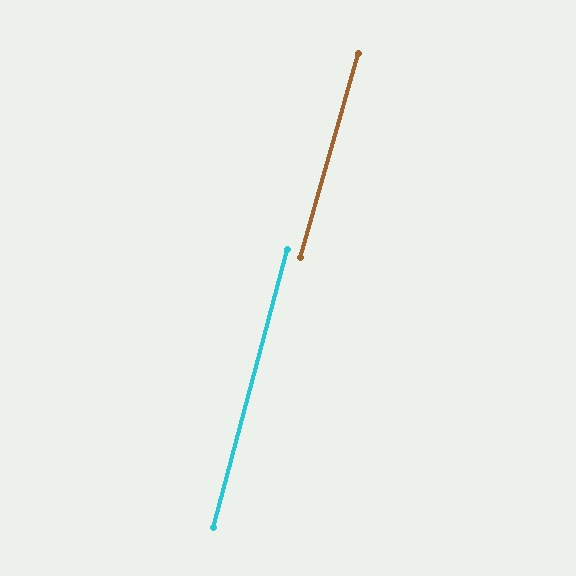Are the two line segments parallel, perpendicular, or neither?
Parallel — their directions differ by only 1.2°.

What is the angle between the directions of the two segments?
Approximately 1 degree.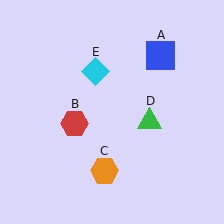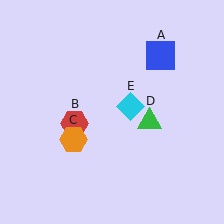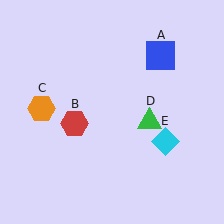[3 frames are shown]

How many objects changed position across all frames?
2 objects changed position: orange hexagon (object C), cyan diamond (object E).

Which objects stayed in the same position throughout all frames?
Blue square (object A) and red hexagon (object B) and green triangle (object D) remained stationary.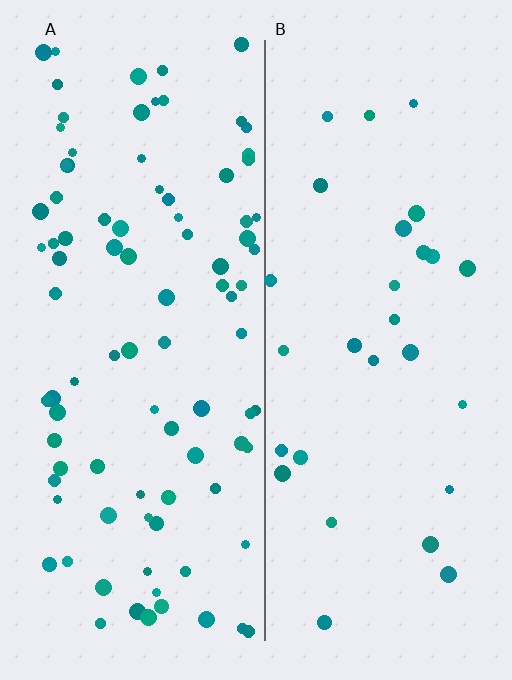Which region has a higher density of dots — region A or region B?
A (the left).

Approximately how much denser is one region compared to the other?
Approximately 3.1× — region A over region B.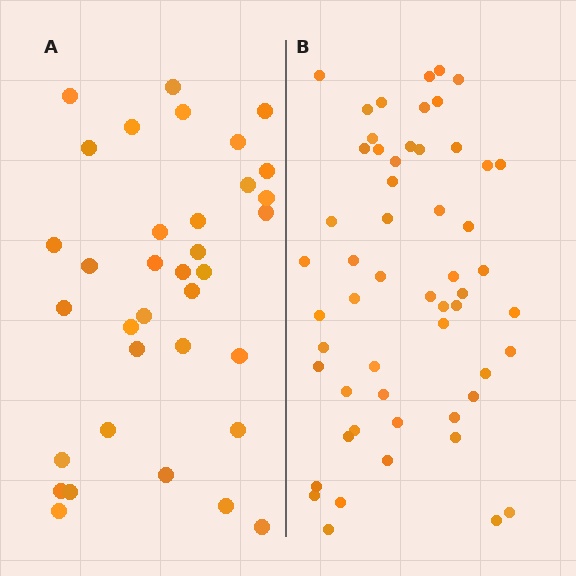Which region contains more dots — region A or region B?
Region B (the right region) has more dots.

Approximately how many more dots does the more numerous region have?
Region B has approximately 20 more dots than region A.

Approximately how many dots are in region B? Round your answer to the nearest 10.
About 60 dots. (The exact count is 55, which rounds to 60.)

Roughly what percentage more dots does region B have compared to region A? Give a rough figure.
About 55% more.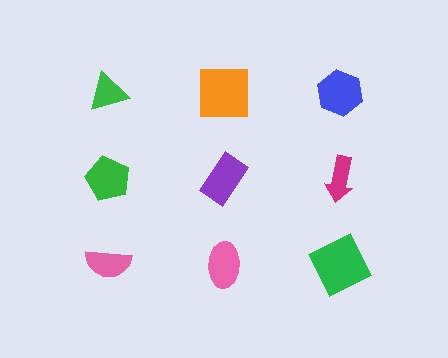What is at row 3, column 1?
A pink semicircle.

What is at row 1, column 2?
An orange square.